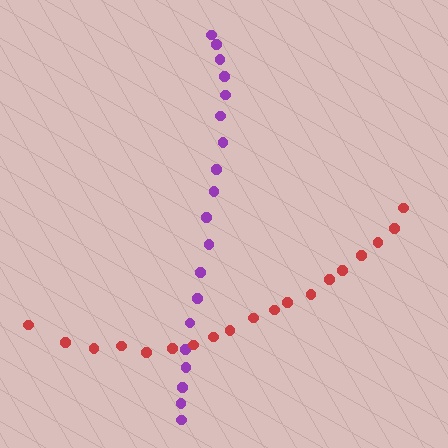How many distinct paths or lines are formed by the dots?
There are 2 distinct paths.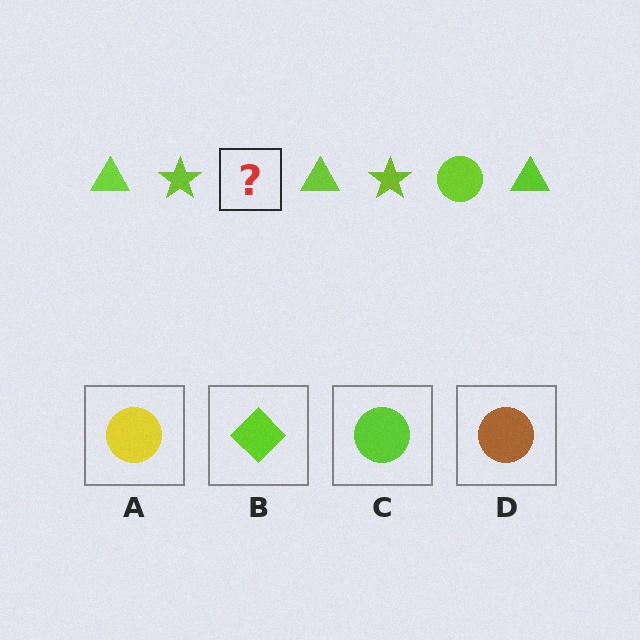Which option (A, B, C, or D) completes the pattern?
C.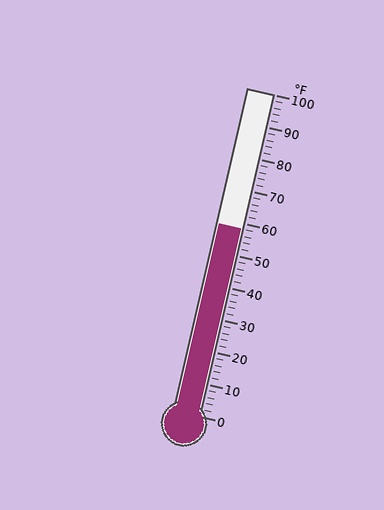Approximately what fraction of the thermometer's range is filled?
The thermometer is filled to approximately 60% of its range.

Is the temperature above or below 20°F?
The temperature is above 20°F.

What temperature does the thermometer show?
The thermometer shows approximately 58°F.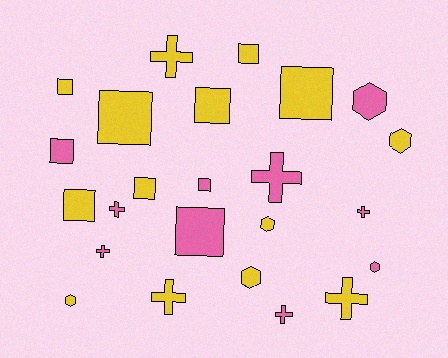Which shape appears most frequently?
Square, with 10 objects.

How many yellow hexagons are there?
There are 4 yellow hexagons.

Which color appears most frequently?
Yellow, with 14 objects.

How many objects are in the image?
There are 24 objects.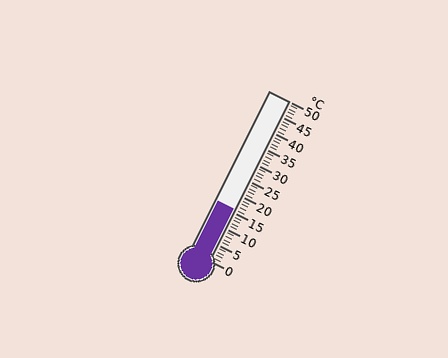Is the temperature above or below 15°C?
The temperature is above 15°C.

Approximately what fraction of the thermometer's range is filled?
The thermometer is filled to approximately 30% of its range.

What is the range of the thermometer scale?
The thermometer scale ranges from 0°C to 50°C.